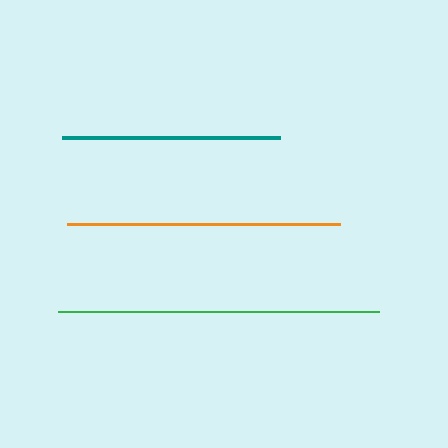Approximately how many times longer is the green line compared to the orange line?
The green line is approximately 1.2 times the length of the orange line.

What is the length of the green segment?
The green segment is approximately 320 pixels long.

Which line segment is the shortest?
The teal line is the shortest at approximately 218 pixels.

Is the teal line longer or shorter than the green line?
The green line is longer than the teal line.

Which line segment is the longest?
The green line is the longest at approximately 320 pixels.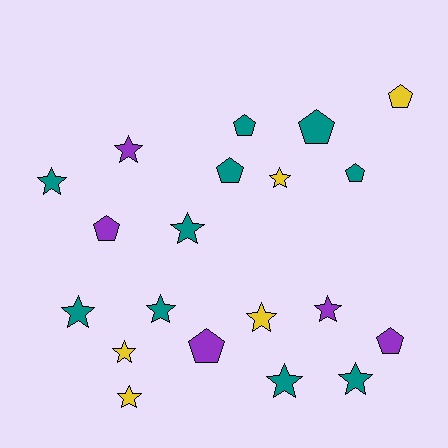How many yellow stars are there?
There are 4 yellow stars.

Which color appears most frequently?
Teal, with 10 objects.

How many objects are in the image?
There are 20 objects.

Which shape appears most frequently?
Star, with 12 objects.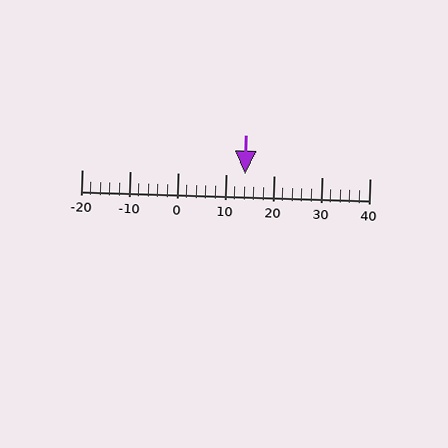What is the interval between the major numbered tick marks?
The major tick marks are spaced 10 units apart.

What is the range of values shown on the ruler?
The ruler shows values from -20 to 40.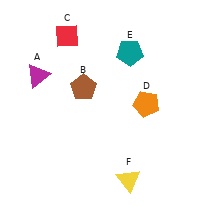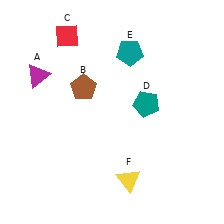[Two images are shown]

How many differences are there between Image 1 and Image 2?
There is 1 difference between the two images.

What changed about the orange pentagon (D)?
In Image 1, D is orange. In Image 2, it changed to teal.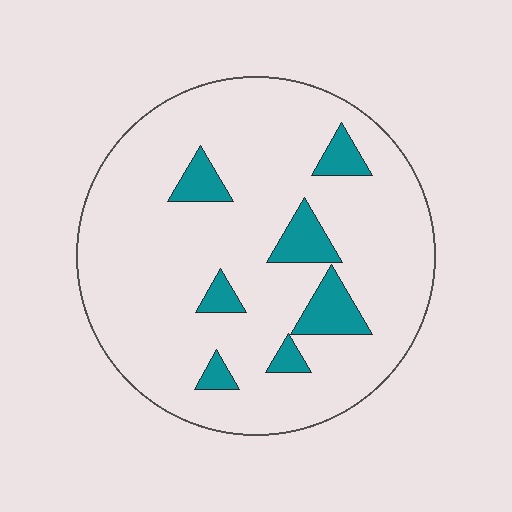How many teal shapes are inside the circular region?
7.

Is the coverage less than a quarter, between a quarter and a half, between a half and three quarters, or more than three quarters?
Less than a quarter.